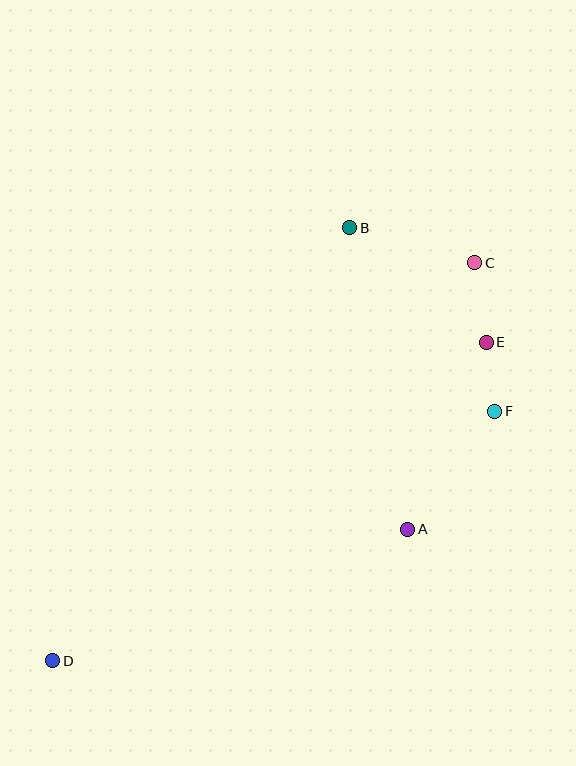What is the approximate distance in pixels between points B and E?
The distance between B and E is approximately 178 pixels.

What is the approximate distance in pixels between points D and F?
The distance between D and F is approximately 507 pixels.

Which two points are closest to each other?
Points E and F are closest to each other.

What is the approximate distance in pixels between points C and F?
The distance between C and F is approximately 150 pixels.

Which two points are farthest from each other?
Points C and D are farthest from each other.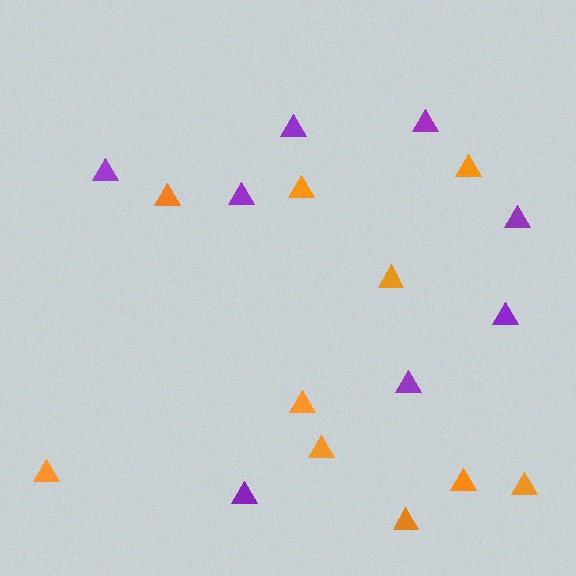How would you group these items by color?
There are 2 groups: one group of purple triangles (8) and one group of orange triangles (10).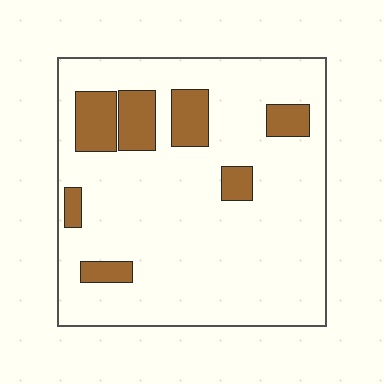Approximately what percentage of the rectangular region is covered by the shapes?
Approximately 15%.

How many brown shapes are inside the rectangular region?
7.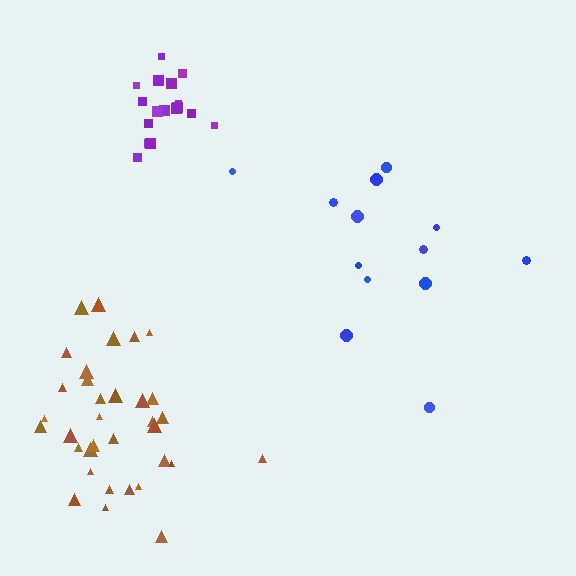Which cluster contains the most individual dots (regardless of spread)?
Brown (34).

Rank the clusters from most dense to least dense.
purple, brown, blue.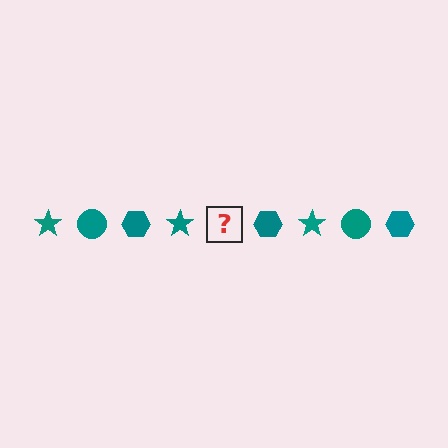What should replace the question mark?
The question mark should be replaced with a teal circle.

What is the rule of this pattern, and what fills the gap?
The rule is that the pattern cycles through star, circle, hexagon shapes in teal. The gap should be filled with a teal circle.